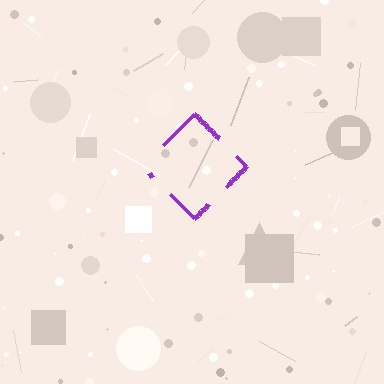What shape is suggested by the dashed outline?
The dashed outline suggests a diamond.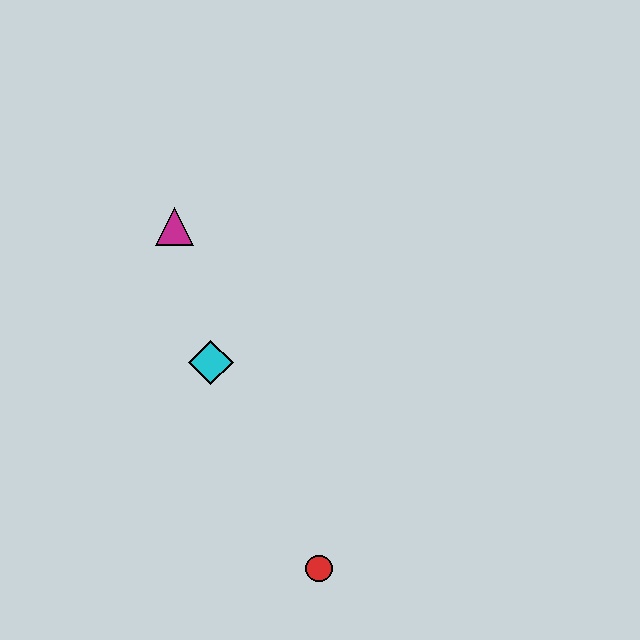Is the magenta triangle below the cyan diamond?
No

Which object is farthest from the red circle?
The magenta triangle is farthest from the red circle.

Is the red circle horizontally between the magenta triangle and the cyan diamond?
No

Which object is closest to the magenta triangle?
The cyan diamond is closest to the magenta triangle.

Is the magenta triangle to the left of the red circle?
Yes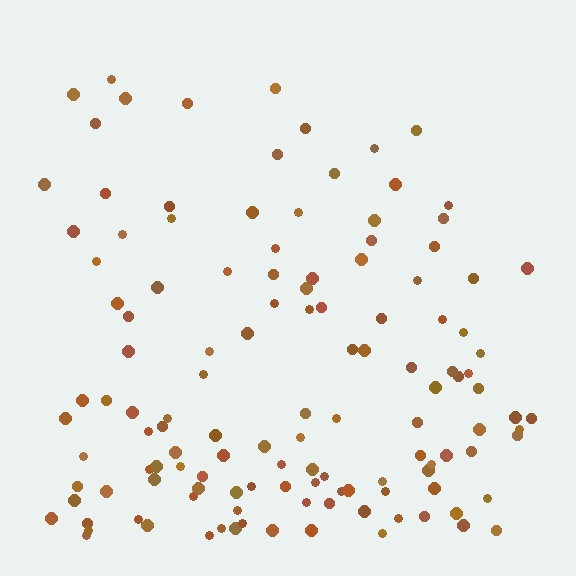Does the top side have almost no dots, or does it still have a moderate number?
Still a moderate number, just noticeably fewer than the bottom.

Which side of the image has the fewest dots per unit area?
The top.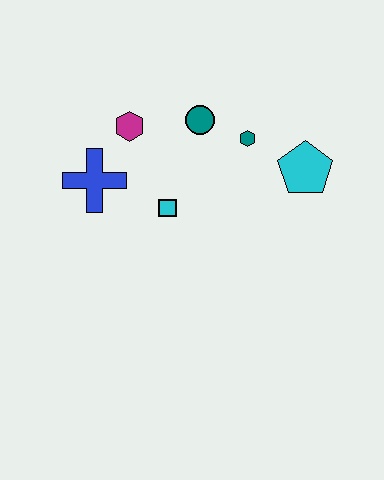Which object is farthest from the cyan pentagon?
The blue cross is farthest from the cyan pentagon.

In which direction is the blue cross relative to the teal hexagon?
The blue cross is to the left of the teal hexagon.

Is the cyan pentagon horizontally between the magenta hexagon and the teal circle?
No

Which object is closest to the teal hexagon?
The teal circle is closest to the teal hexagon.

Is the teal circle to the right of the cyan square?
Yes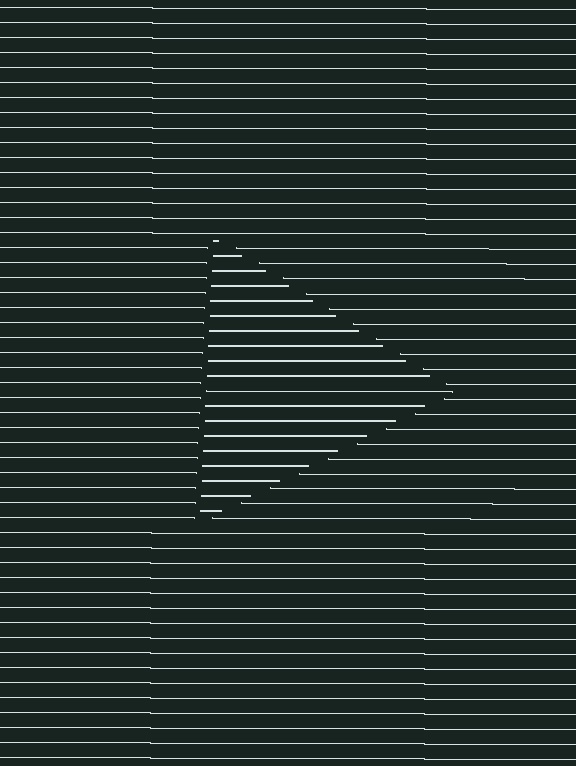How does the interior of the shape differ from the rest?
The interior of the shape contains the same grating, shifted by half a period — the contour is defined by the phase discontinuity where line-ends from the inner and outer gratings abut.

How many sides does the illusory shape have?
3 sides — the line-ends trace a triangle.